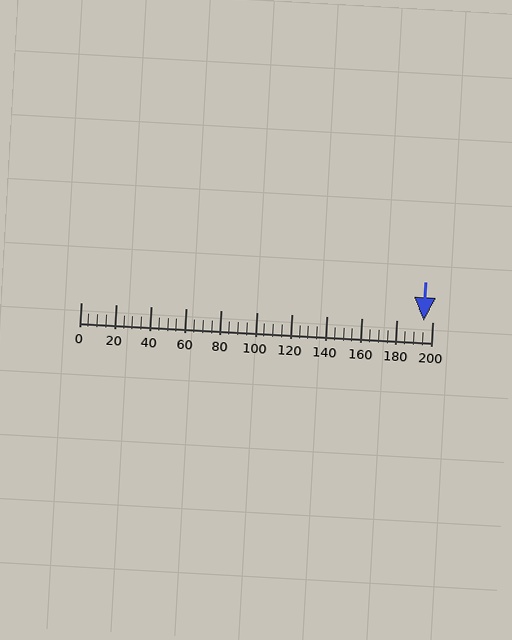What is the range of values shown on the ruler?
The ruler shows values from 0 to 200.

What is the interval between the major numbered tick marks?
The major tick marks are spaced 20 units apart.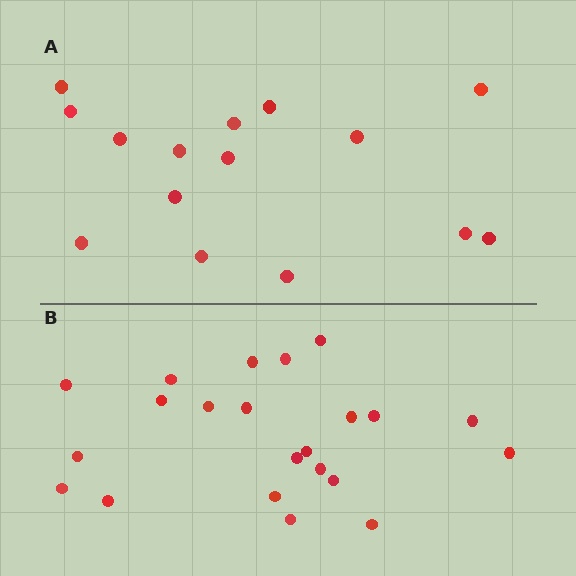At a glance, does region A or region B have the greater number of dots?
Region B (the bottom region) has more dots.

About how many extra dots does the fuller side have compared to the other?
Region B has roughly 8 or so more dots than region A.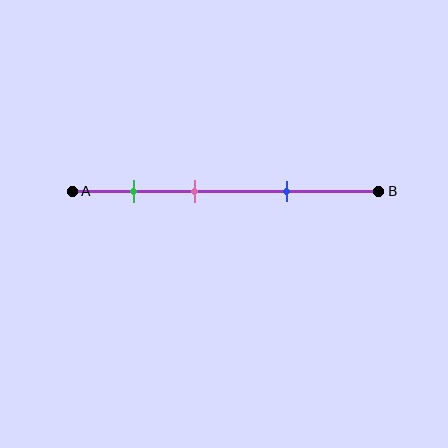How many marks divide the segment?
There are 3 marks dividing the segment.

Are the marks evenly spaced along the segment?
Yes, the marks are approximately evenly spaced.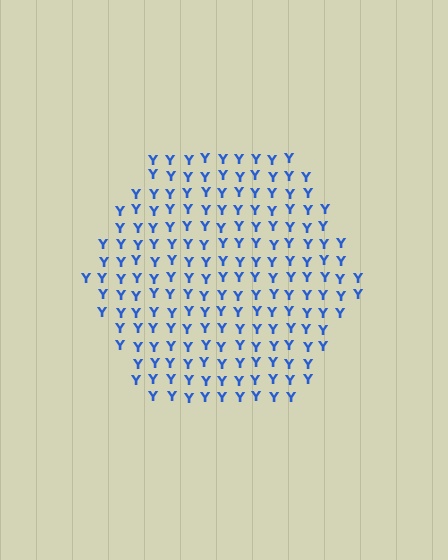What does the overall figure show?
The overall figure shows a hexagon.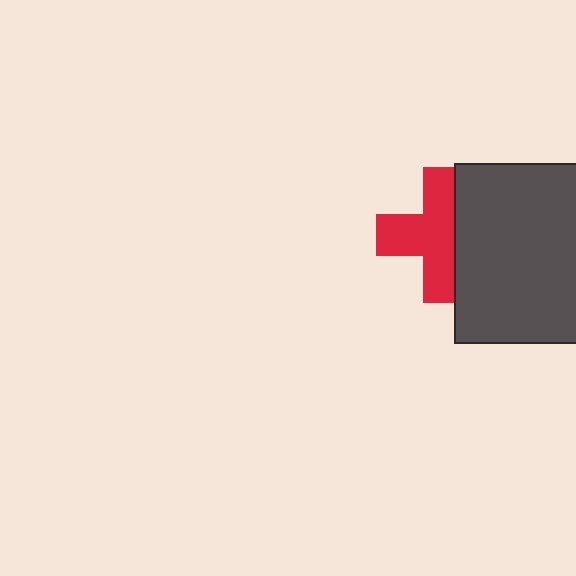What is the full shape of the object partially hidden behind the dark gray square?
The partially hidden object is a red cross.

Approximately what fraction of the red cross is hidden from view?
Roughly 37% of the red cross is hidden behind the dark gray square.